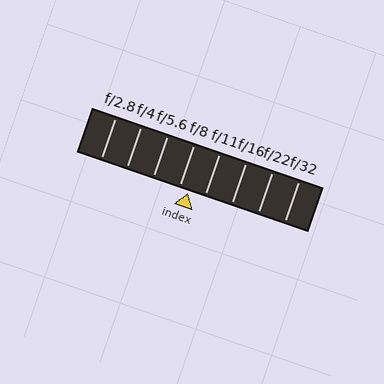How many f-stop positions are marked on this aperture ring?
There are 8 f-stop positions marked.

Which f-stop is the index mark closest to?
The index mark is closest to f/8.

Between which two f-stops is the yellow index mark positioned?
The index mark is between f/8 and f/11.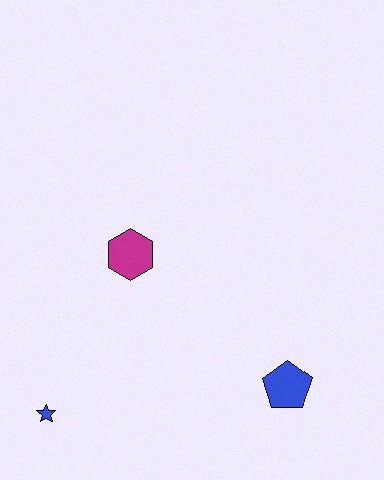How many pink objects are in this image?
There are no pink objects.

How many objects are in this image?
There are 3 objects.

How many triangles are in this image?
There are no triangles.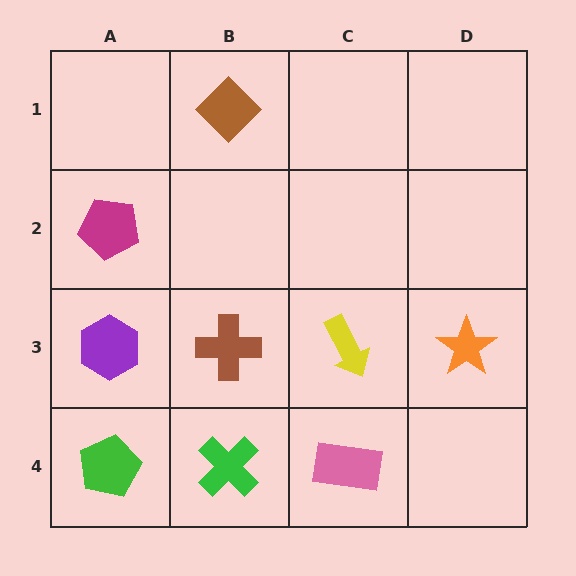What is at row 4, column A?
A green pentagon.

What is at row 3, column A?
A purple hexagon.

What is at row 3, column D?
An orange star.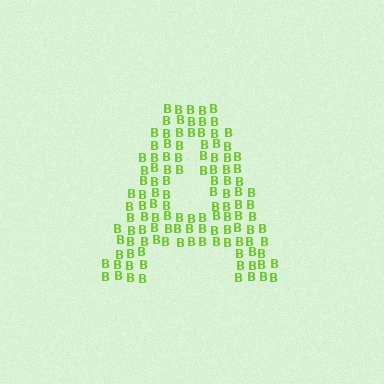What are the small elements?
The small elements are letter B's.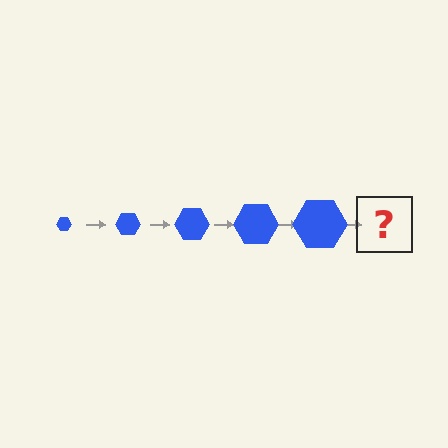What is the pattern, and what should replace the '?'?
The pattern is that the hexagon gets progressively larger each step. The '?' should be a blue hexagon, larger than the previous one.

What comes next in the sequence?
The next element should be a blue hexagon, larger than the previous one.